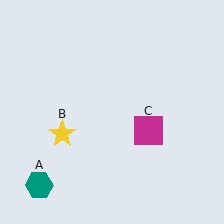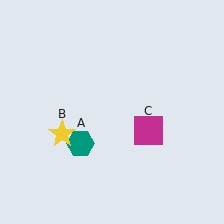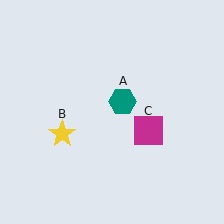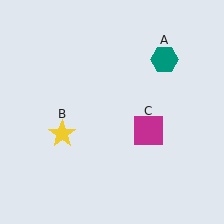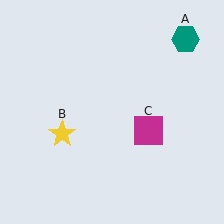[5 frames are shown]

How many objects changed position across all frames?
1 object changed position: teal hexagon (object A).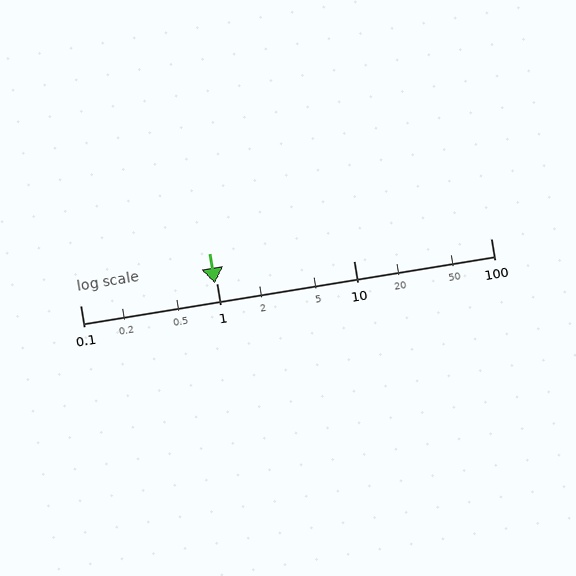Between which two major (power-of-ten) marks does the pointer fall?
The pointer is between 0.1 and 1.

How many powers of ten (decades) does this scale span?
The scale spans 3 decades, from 0.1 to 100.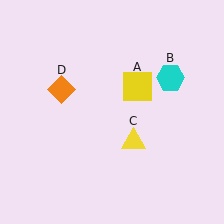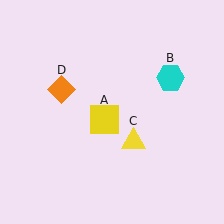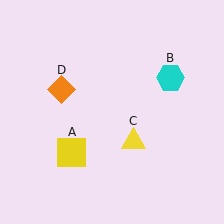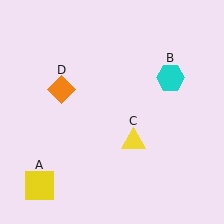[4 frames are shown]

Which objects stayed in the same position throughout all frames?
Cyan hexagon (object B) and yellow triangle (object C) and orange diamond (object D) remained stationary.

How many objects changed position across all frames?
1 object changed position: yellow square (object A).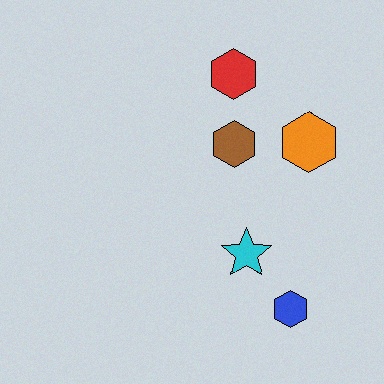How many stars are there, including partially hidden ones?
There is 1 star.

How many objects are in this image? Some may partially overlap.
There are 5 objects.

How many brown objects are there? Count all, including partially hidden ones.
There is 1 brown object.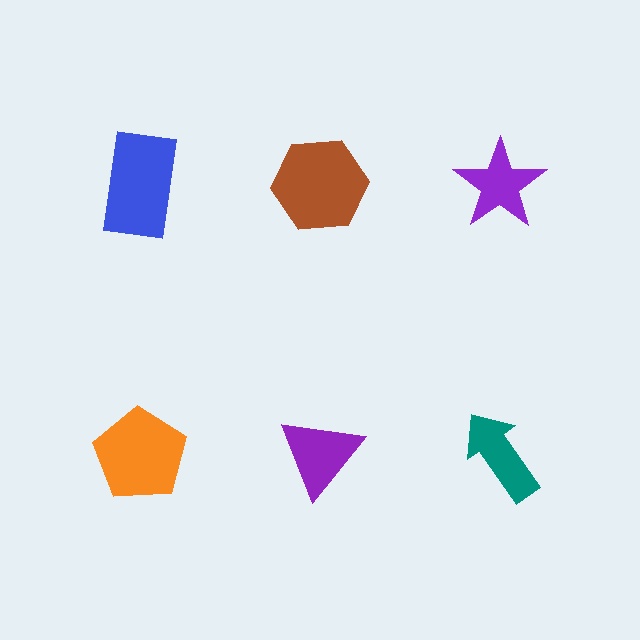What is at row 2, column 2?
A purple triangle.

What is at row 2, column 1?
An orange pentagon.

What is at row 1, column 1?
A blue rectangle.